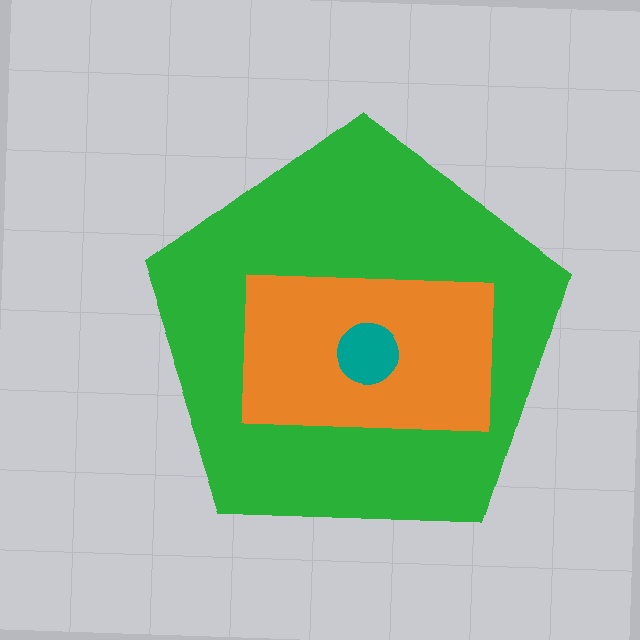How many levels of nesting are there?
3.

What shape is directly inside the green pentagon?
The orange rectangle.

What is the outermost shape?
The green pentagon.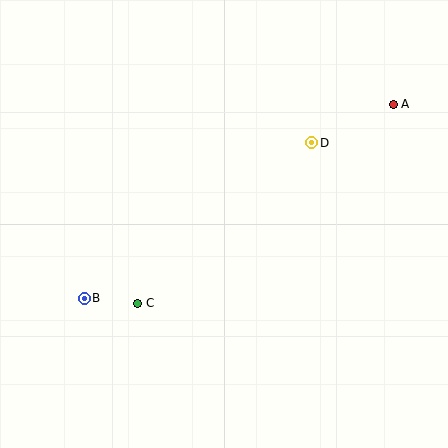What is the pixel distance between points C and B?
The distance between C and B is 54 pixels.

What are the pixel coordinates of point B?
Point B is at (84, 298).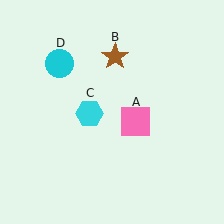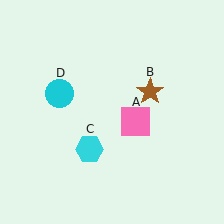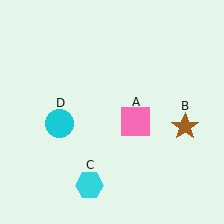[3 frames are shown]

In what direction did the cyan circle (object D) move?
The cyan circle (object D) moved down.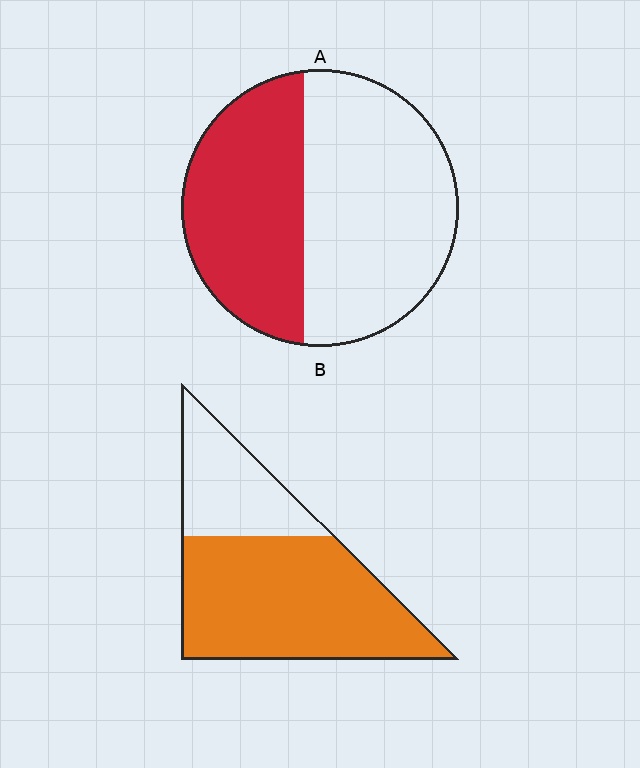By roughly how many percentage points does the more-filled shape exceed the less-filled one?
By roughly 25 percentage points (B over A).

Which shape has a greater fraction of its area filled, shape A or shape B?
Shape B.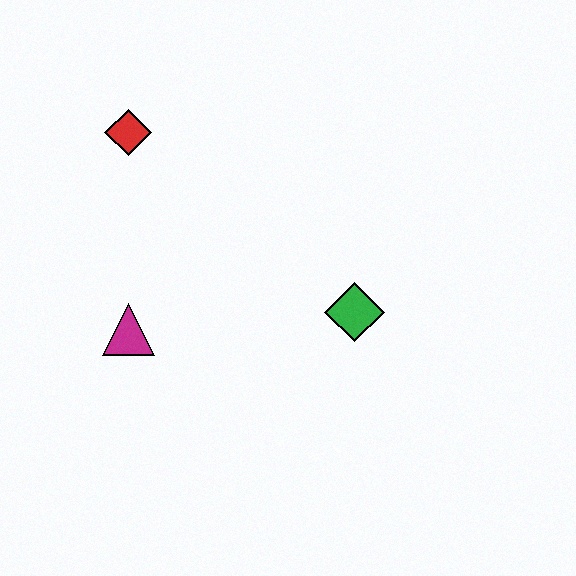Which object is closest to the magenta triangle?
The red diamond is closest to the magenta triangle.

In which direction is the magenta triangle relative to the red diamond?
The magenta triangle is below the red diamond.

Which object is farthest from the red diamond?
The green diamond is farthest from the red diamond.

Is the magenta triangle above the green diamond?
No